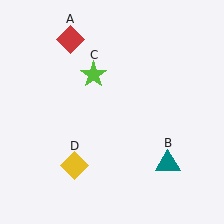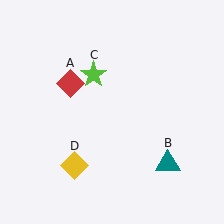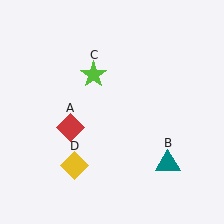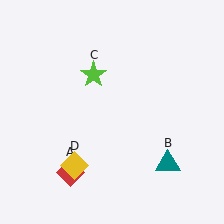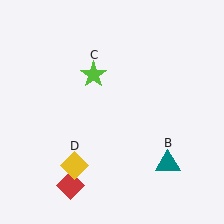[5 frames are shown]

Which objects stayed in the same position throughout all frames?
Teal triangle (object B) and lime star (object C) and yellow diamond (object D) remained stationary.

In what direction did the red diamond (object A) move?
The red diamond (object A) moved down.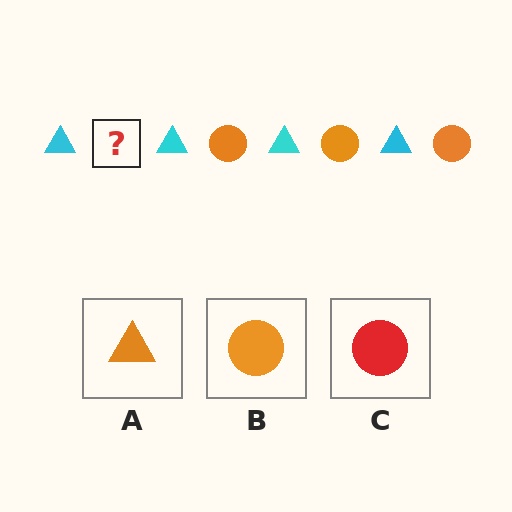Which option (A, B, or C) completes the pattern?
B.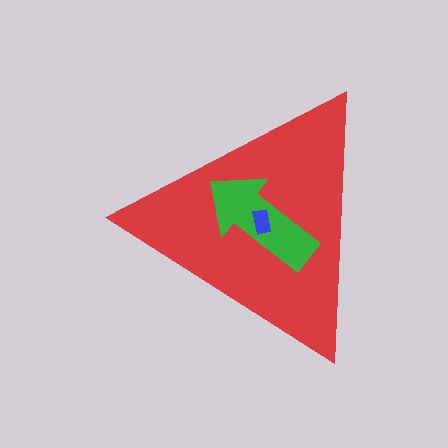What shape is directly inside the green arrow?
The blue rectangle.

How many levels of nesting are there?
3.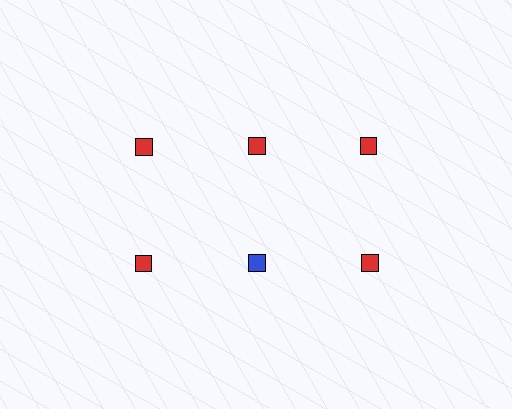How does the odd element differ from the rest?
It has a different color: blue instead of red.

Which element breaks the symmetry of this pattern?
The blue square in the second row, second from left column breaks the symmetry. All other shapes are red squares.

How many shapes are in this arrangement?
There are 6 shapes arranged in a grid pattern.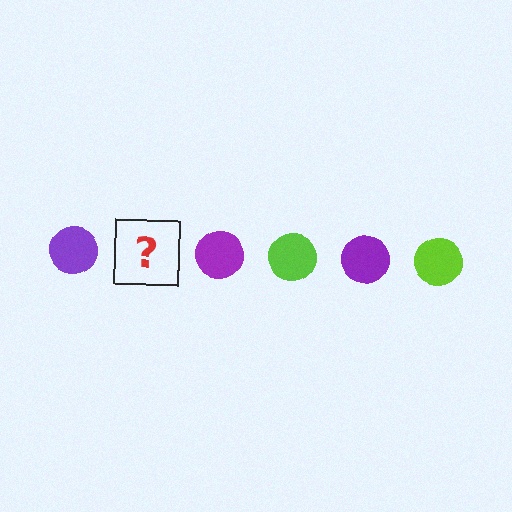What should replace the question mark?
The question mark should be replaced with a lime circle.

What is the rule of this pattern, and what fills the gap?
The rule is that the pattern cycles through purple, lime circles. The gap should be filled with a lime circle.